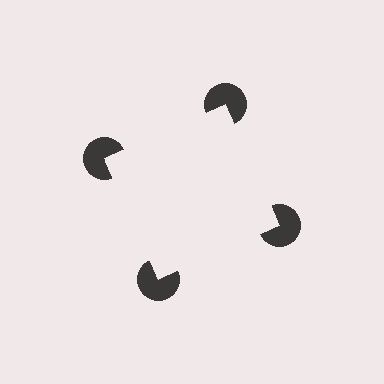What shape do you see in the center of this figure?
An illusory square — its edges are inferred from the aligned wedge cuts in the pac-man discs, not physically drawn.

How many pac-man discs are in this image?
There are 4 — one at each vertex of the illusory square.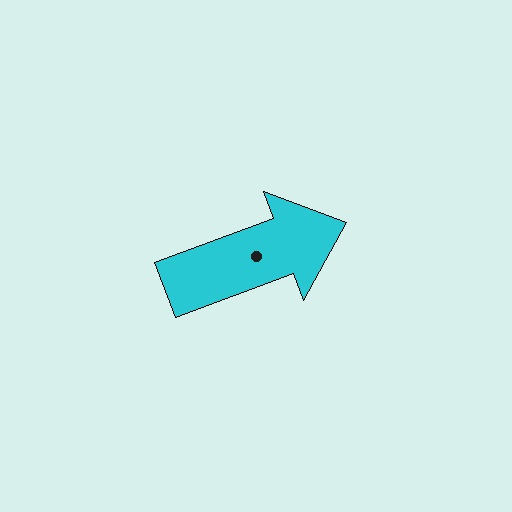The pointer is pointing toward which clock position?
Roughly 2 o'clock.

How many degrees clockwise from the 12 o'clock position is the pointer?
Approximately 70 degrees.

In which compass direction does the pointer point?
East.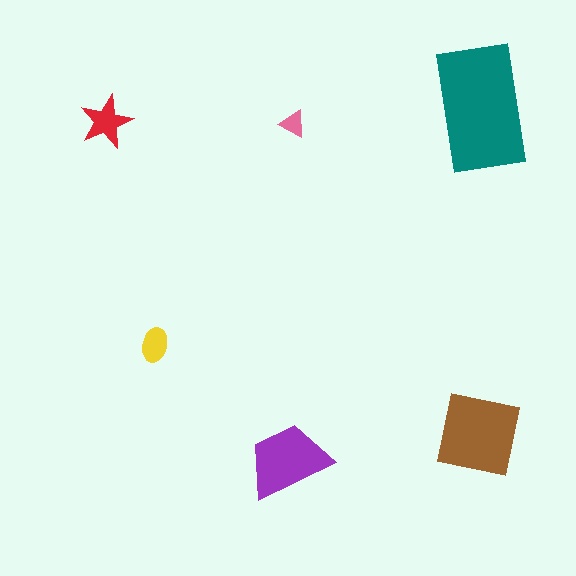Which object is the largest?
The teal rectangle.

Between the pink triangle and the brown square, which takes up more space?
The brown square.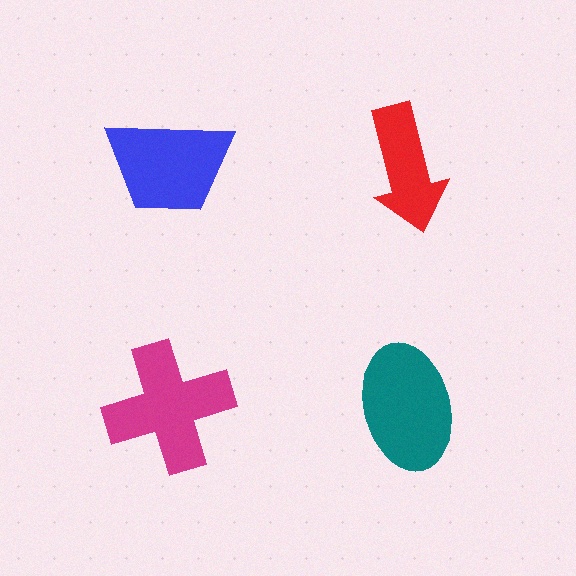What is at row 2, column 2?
A teal ellipse.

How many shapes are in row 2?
2 shapes.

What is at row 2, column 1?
A magenta cross.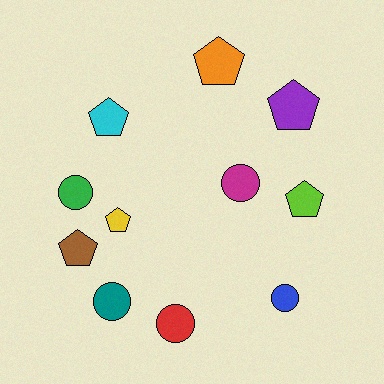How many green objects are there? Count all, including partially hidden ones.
There is 1 green object.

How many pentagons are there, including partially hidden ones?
There are 6 pentagons.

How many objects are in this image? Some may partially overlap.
There are 11 objects.